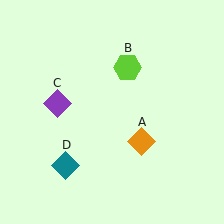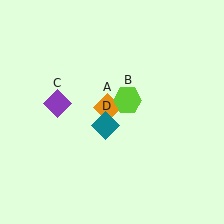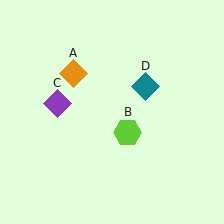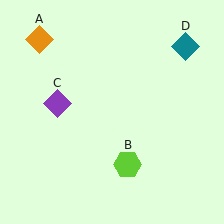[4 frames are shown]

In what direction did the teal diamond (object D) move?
The teal diamond (object D) moved up and to the right.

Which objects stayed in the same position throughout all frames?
Purple diamond (object C) remained stationary.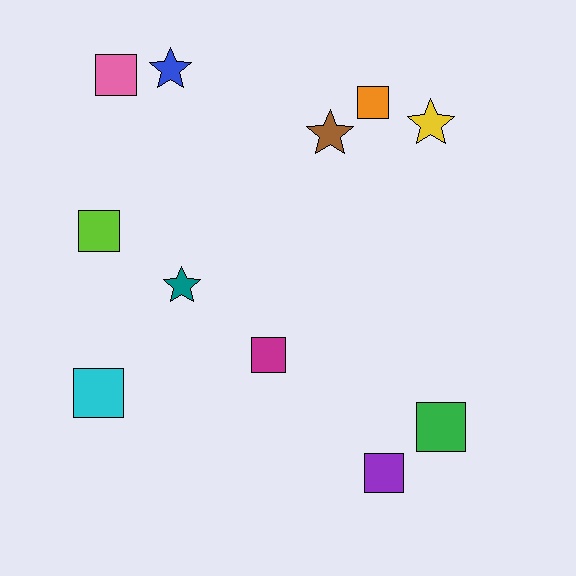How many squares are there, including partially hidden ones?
There are 7 squares.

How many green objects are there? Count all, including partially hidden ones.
There is 1 green object.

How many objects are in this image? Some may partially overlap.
There are 11 objects.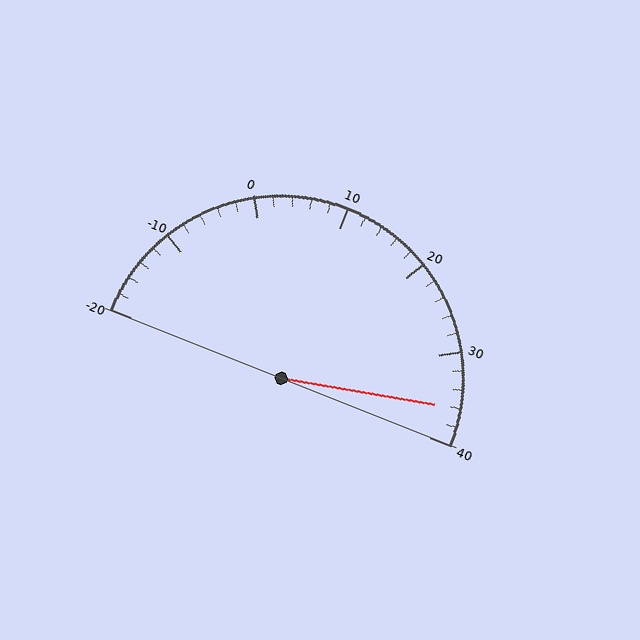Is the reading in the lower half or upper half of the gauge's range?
The reading is in the upper half of the range (-20 to 40).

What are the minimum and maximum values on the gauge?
The gauge ranges from -20 to 40.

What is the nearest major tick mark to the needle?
The nearest major tick mark is 40.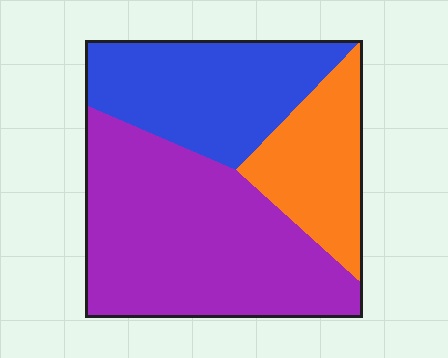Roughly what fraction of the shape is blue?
Blue covers roughly 30% of the shape.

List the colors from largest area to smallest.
From largest to smallest: purple, blue, orange.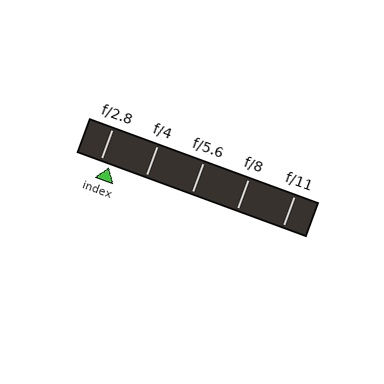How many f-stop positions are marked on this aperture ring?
There are 5 f-stop positions marked.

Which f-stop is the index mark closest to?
The index mark is closest to f/2.8.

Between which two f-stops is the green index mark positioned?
The index mark is between f/2.8 and f/4.